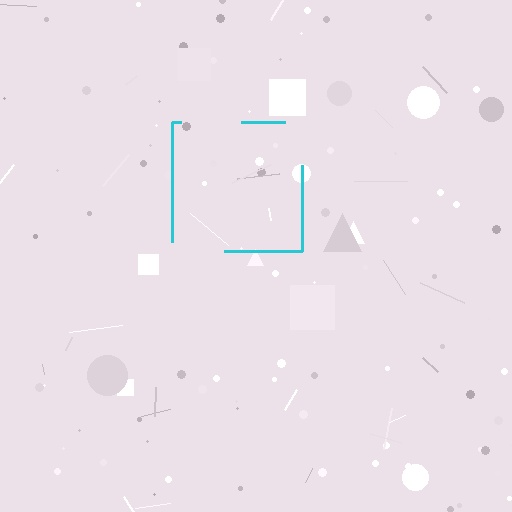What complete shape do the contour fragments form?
The contour fragments form a square.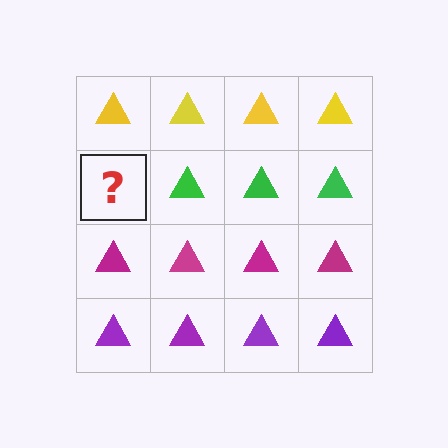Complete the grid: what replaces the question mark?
The question mark should be replaced with a green triangle.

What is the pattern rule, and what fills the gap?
The rule is that each row has a consistent color. The gap should be filled with a green triangle.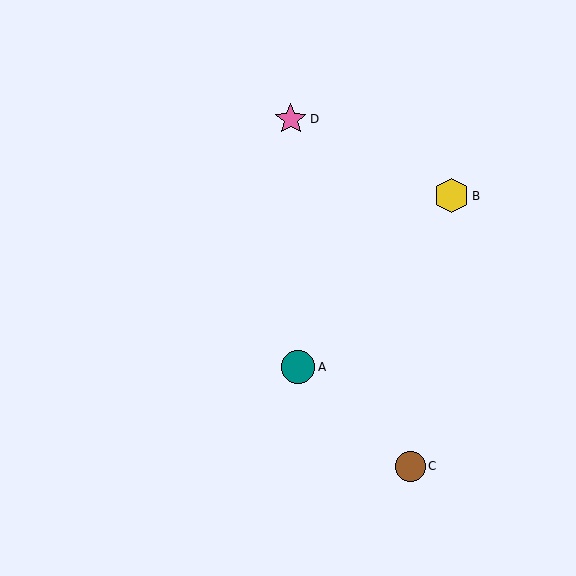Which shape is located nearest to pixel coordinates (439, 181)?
The yellow hexagon (labeled B) at (452, 196) is nearest to that location.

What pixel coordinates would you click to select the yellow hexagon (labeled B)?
Click at (452, 196) to select the yellow hexagon B.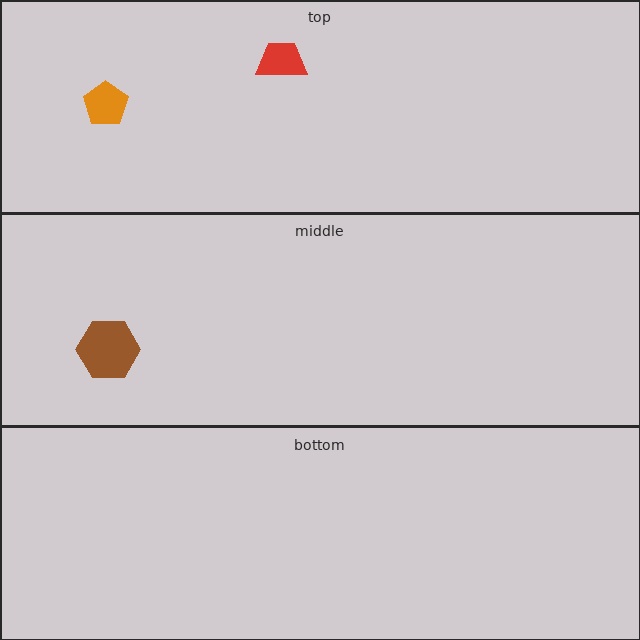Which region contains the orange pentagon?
The top region.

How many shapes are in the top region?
2.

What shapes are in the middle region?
The brown hexagon.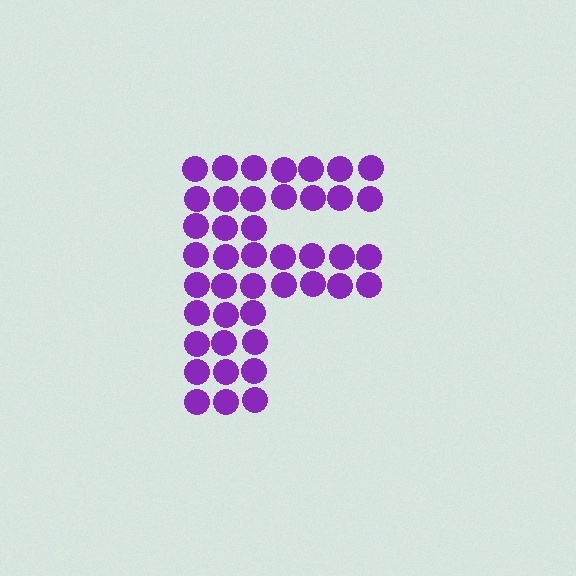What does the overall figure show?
The overall figure shows the letter F.